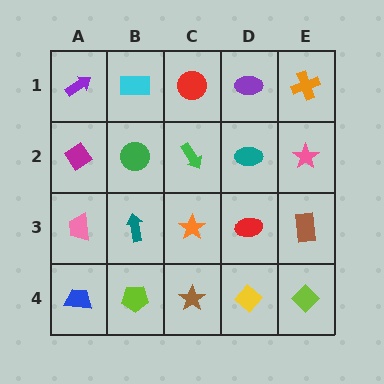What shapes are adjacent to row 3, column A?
A magenta diamond (row 2, column A), a blue trapezoid (row 4, column A), a teal arrow (row 3, column B).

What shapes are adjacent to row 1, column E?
A pink star (row 2, column E), a purple ellipse (row 1, column D).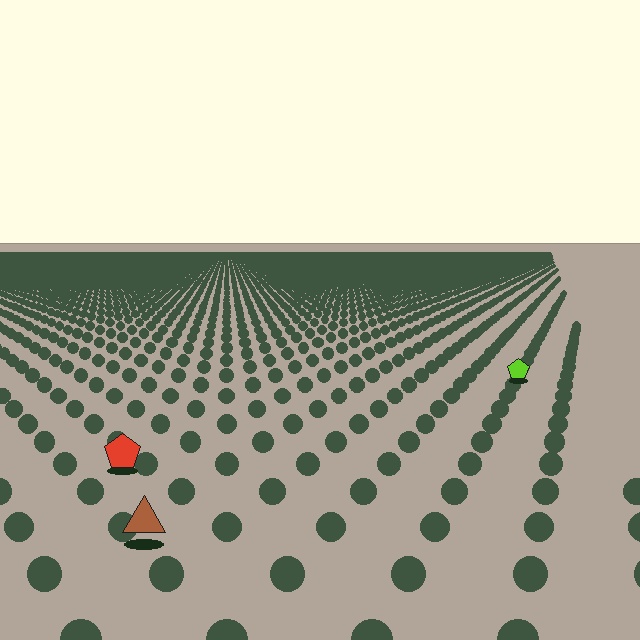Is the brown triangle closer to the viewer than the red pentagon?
Yes. The brown triangle is closer — you can tell from the texture gradient: the ground texture is coarser near it.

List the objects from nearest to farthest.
From nearest to farthest: the brown triangle, the red pentagon, the lime pentagon.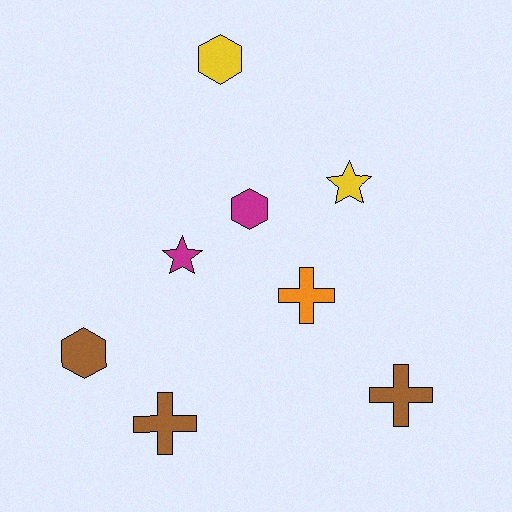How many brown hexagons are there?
There is 1 brown hexagon.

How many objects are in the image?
There are 8 objects.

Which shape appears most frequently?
Hexagon, with 3 objects.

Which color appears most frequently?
Brown, with 3 objects.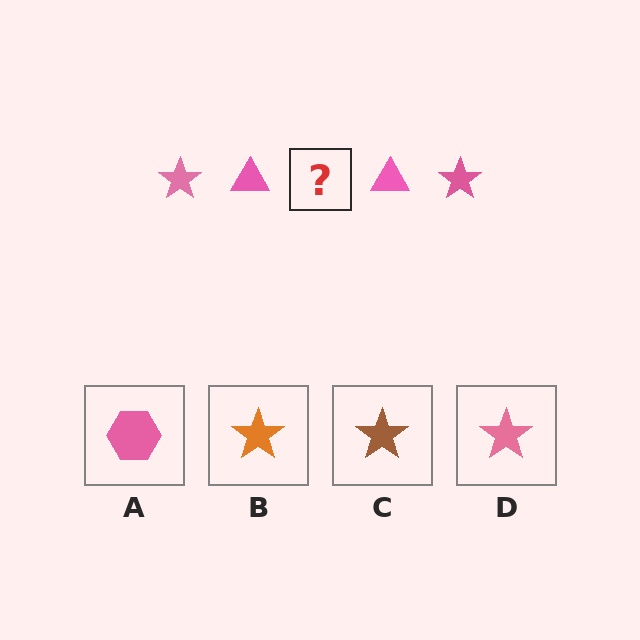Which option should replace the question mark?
Option D.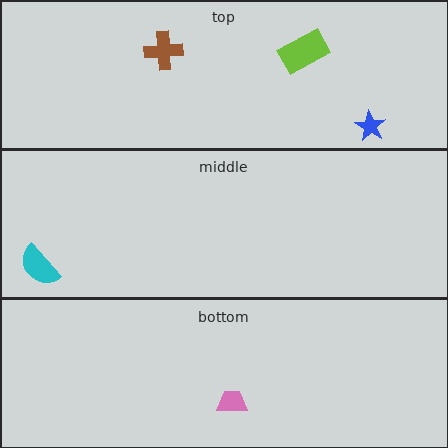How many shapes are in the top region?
3.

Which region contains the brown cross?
The top region.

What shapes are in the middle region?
The cyan semicircle.